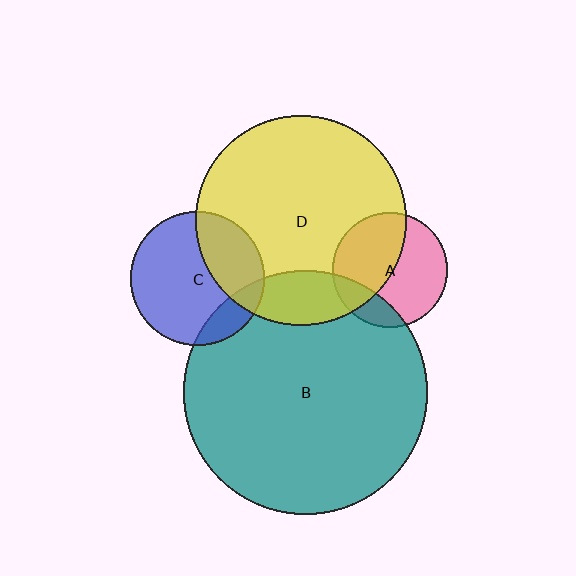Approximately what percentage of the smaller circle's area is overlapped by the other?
Approximately 50%.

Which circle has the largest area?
Circle B (teal).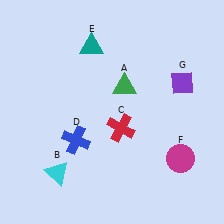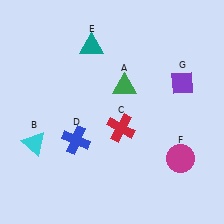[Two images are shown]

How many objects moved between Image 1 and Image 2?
1 object moved between the two images.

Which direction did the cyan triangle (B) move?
The cyan triangle (B) moved up.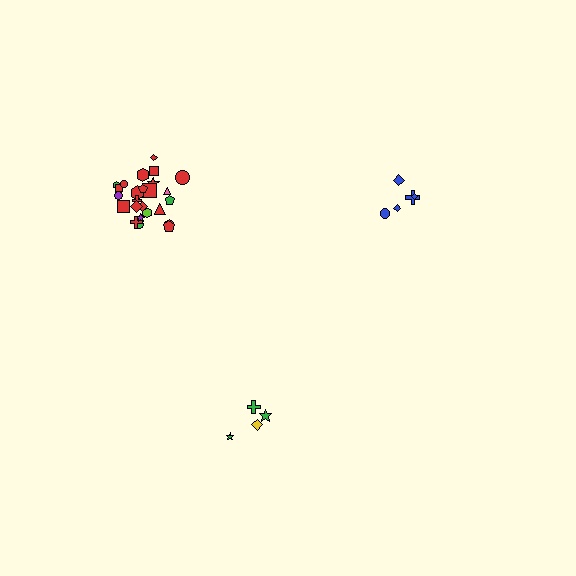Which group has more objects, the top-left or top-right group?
The top-left group.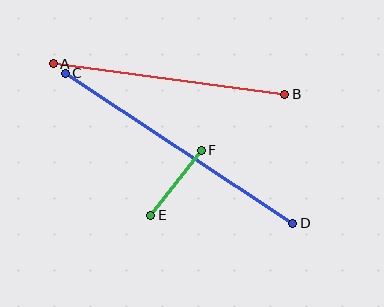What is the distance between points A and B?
The distance is approximately 234 pixels.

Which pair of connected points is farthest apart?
Points C and D are farthest apart.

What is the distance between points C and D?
The distance is approximately 272 pixels.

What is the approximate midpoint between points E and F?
The midpoint is at approximately (176, 183) pixels.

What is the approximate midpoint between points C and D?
The midpoint is at approximately (179, 148) pixels.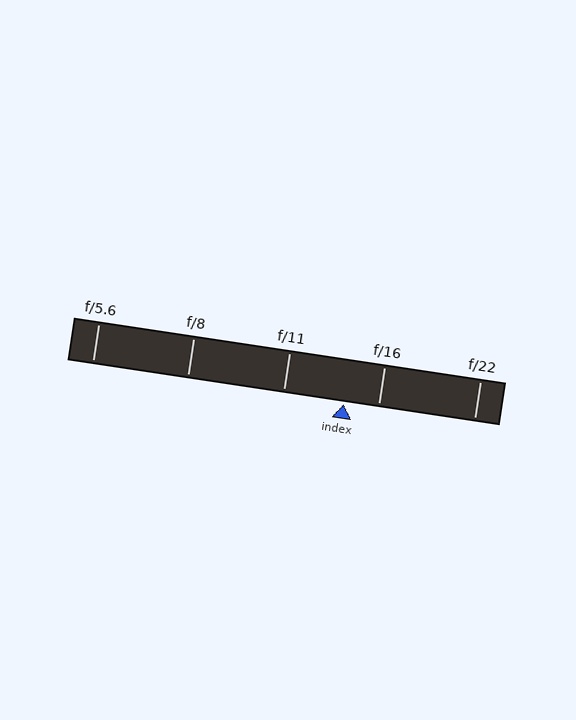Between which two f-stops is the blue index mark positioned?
The index mark is between f/11 and f/16.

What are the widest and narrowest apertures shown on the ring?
The widest aperture shown is f/5.6 and the narrowest is f/22.